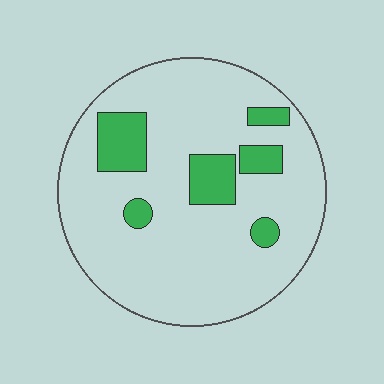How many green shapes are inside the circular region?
6.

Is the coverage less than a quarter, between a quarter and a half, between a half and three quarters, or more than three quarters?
Less than a quarter.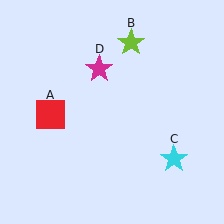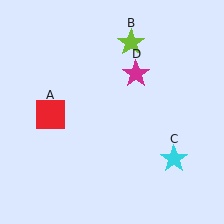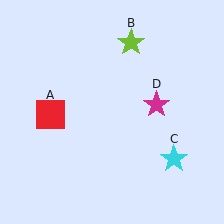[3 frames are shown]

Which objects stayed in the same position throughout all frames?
Red square (object A) and lime star (object B) and cyan star (object C) remained stationary.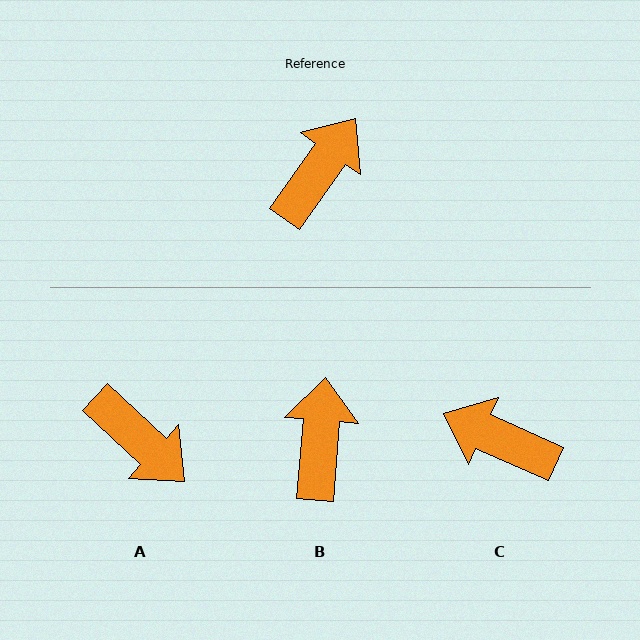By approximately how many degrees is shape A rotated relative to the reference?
Approximately 98 degrees clockwise.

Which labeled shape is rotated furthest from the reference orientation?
C, about 101 degrees away.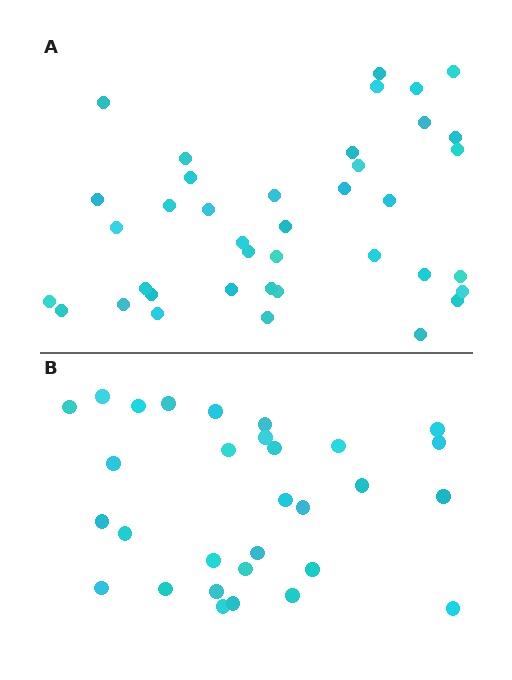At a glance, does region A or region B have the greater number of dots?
Region A (the top region) has more dots.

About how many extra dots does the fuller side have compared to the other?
Region A has roughly 8 or so more dots than region B.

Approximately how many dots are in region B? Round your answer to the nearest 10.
About 30 dots.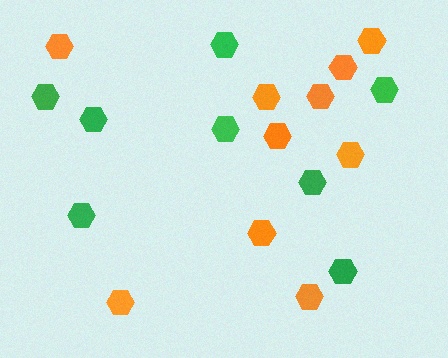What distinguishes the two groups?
There are 2 groups: one group of green hexagons (8) and one group of orange hexagons (10).